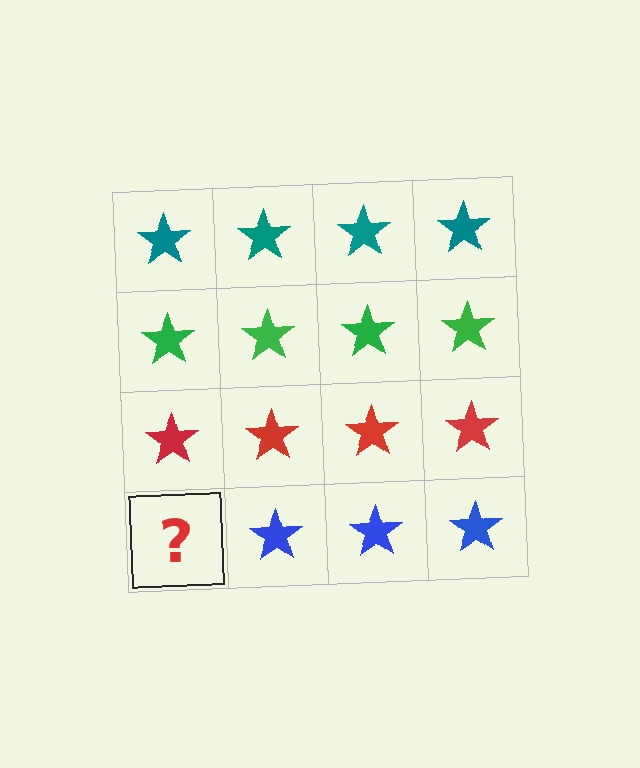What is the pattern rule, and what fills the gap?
The rule is that each row has a consistent color. The gap should be filled with a blue star.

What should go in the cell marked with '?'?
The missing cell should contain a blue star.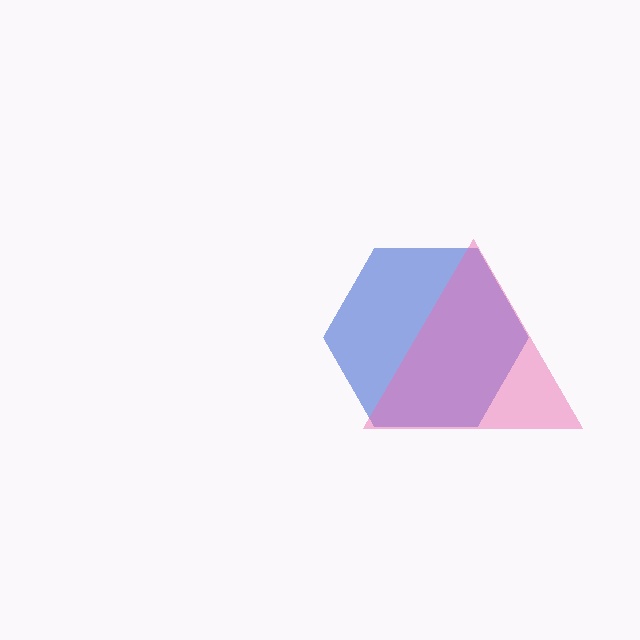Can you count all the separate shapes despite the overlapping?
Yes, there are 2 separate shapes.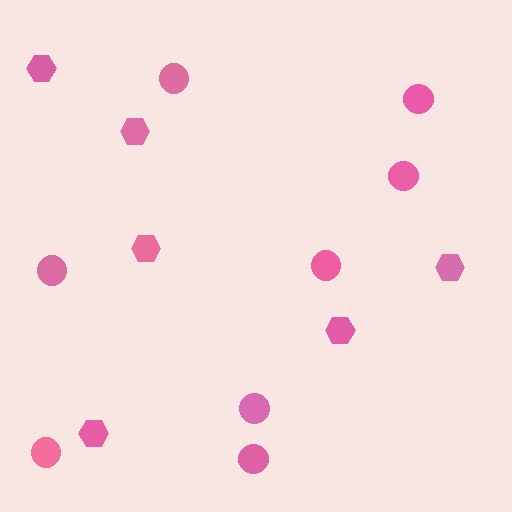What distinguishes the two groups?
There are 2 groups: one group of hexagons (6) and one group of circles (8).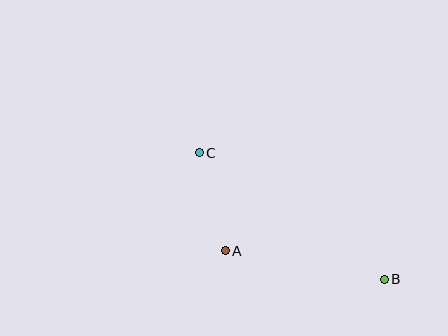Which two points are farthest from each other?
Points B and C are farthest from each other.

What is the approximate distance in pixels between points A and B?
The distance between A and B is approximately 162 pixels.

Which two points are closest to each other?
Points A and C are closest to each other.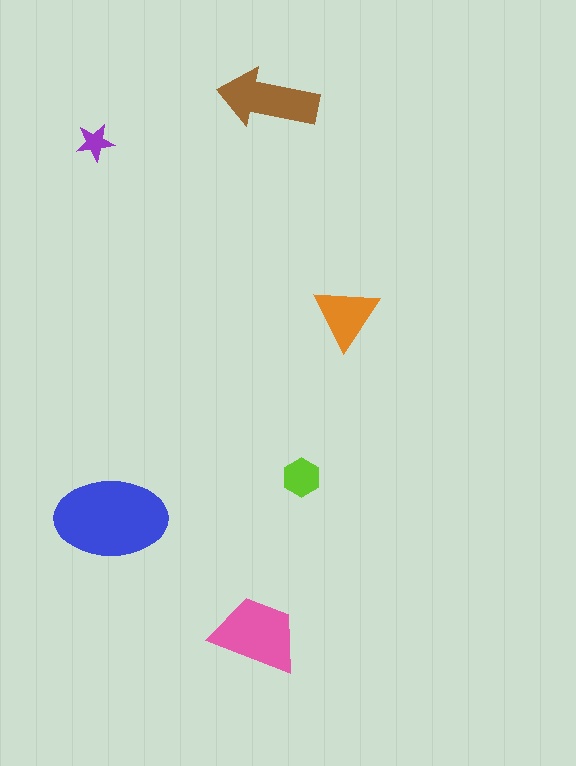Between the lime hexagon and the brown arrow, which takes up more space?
The brown arrow.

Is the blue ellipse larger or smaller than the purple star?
Larger.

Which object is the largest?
The blue ellipse.